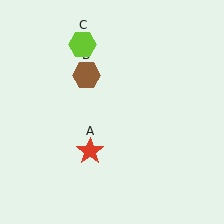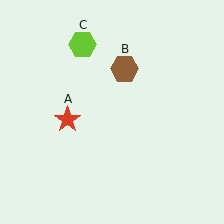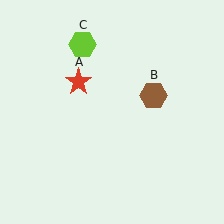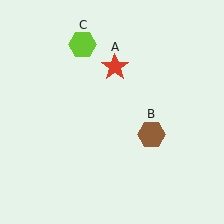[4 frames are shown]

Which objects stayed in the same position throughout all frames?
Lime hexagon (object C) remained stationary.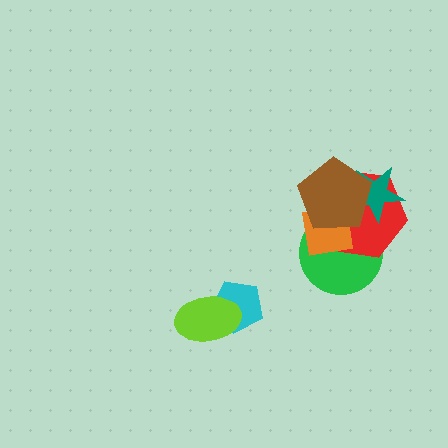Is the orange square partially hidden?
Yes, it is partially covered by another shape.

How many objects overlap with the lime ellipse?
1 object overlaps with the lime ellipse.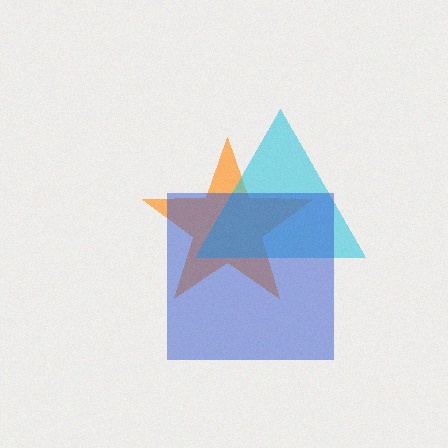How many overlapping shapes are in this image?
There are 3 overlapping shapes in the image.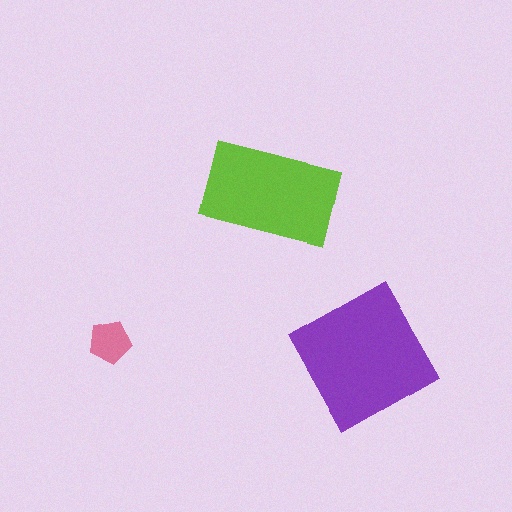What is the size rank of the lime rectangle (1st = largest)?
2nd.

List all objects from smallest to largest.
The pink pentagon, the lime rectangle, the purple square.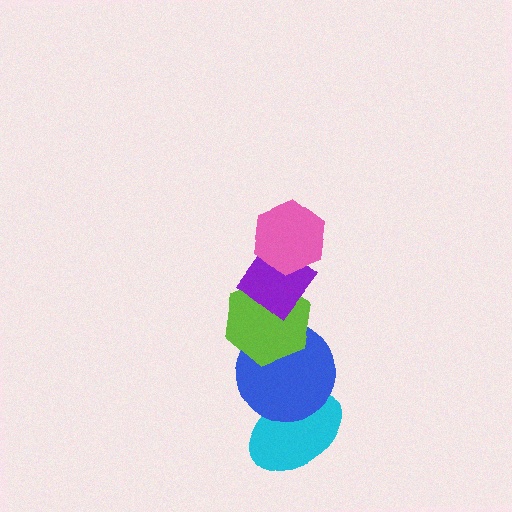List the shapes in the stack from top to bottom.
From top to bottom: the pink hexagon, the purple diamond, the lime hexagon, the blue circle, the cyan ellipse.